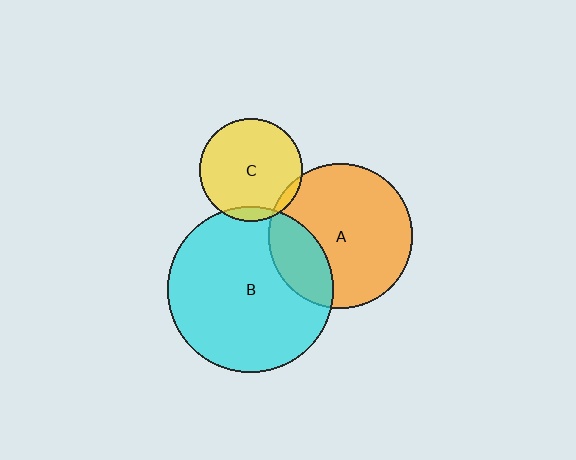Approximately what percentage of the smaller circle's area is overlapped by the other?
Approximately 5%.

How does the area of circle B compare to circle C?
Approximately 2.6 times.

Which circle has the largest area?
Circle B (cyan).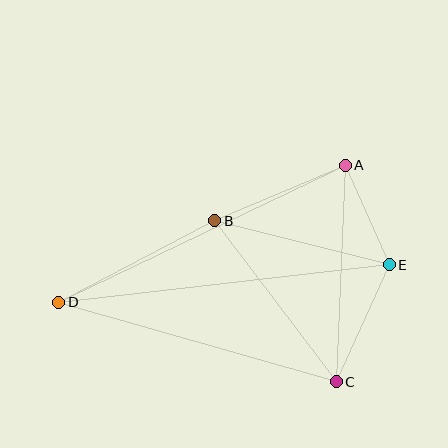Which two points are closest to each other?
Points A and E are closest to each other.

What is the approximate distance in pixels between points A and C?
The distance between A and C is approximately 217 pixels.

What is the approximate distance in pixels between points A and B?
The distance between A and B is approximately 142 pixels.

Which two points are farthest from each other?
Points D and E are farthest from each other.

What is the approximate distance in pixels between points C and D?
The distance between C and D is approximately 289 pixels.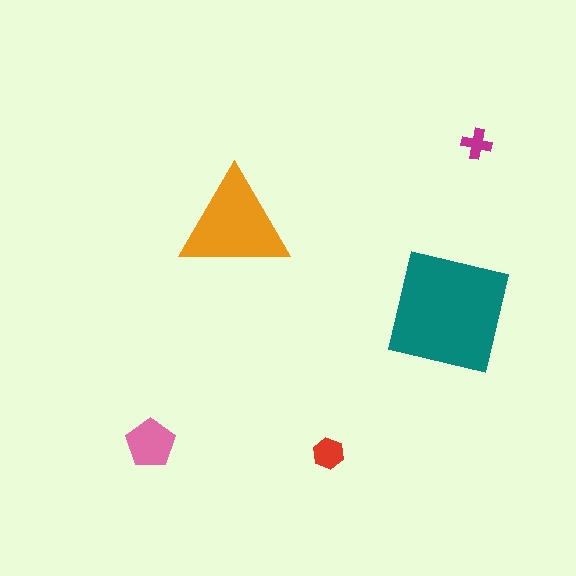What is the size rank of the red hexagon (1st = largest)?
4th.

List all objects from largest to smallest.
The teal square, the orange triangle, the pink pentagon, the red hexagon, the magenta cross.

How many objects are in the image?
There are 5 objects in the image.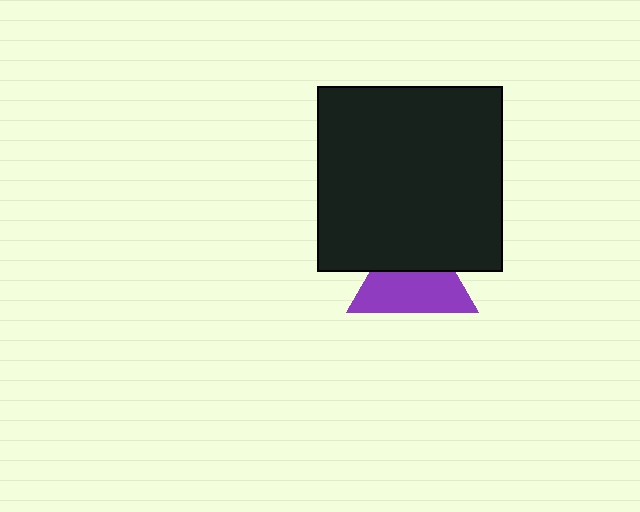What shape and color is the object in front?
The object in front is a black square.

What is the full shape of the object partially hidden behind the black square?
The partially hidden object is a purple triangle.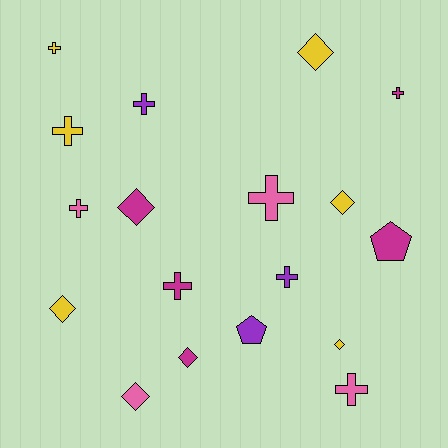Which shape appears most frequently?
Cross, with 9 objects.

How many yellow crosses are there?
There are 2 yellow crosses.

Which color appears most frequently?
Yellow, with 6 objects.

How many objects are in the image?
There are 18 objects.